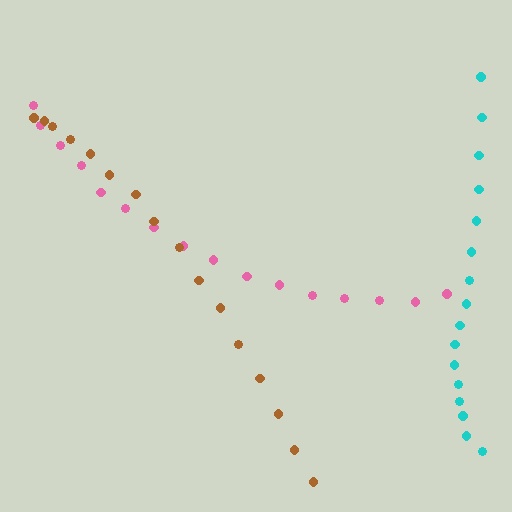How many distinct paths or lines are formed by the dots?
There are 3 distinct paths.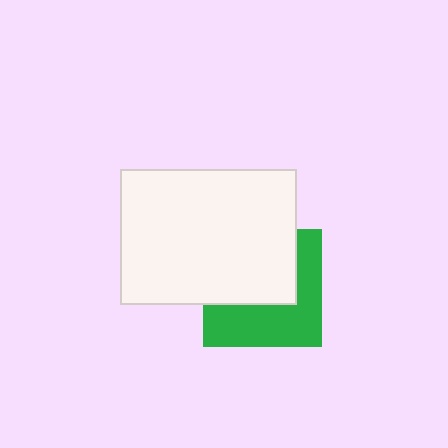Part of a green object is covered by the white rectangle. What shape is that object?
It is a square.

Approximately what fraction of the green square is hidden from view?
Roughly 51% of the green square is hidden behind the white rectangle.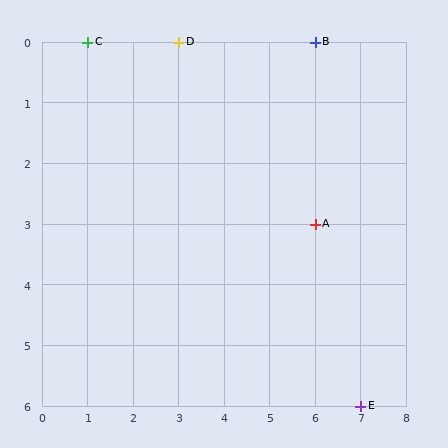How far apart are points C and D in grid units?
Points C and D are 2 columns apart.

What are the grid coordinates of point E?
Point E is at grid coordinates (7, 6).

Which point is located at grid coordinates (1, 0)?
Point C is at (1, 0).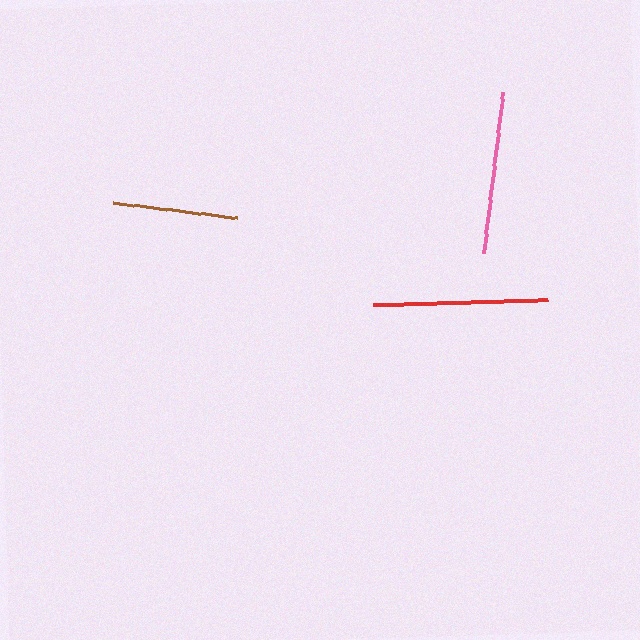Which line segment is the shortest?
The brown line is the shortest at approximately 125 pixels.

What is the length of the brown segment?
The brown segment is approximately 125 pixels long.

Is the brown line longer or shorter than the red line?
The red line is longer than the brown line.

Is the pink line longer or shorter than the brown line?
The pink line is longer than the brown line.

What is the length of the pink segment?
The pink segment is approximately 162 pixels long.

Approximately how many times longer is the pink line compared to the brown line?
The pink line is approximately 1.3 times the length of the brown line.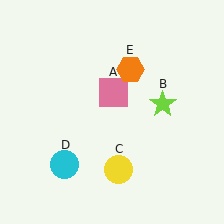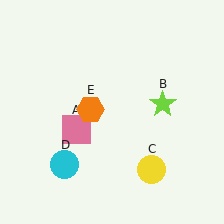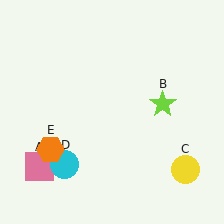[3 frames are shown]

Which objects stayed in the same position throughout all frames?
Lime star (object B) and cyan circle (object D) remained stationary.